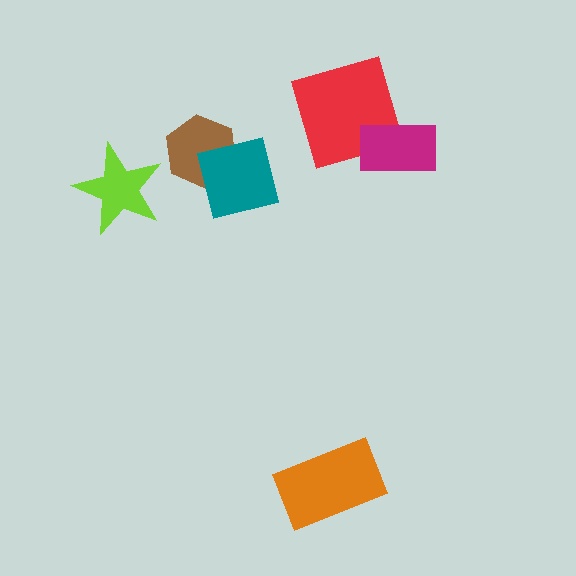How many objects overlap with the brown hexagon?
1 object overlaps with the brown hexagon.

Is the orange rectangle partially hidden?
No, no other shape covers it.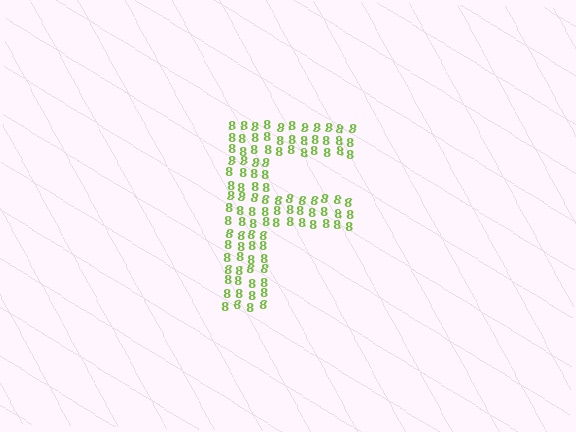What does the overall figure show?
The overall figure shows the letter F.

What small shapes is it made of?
It is made of small digit 8's.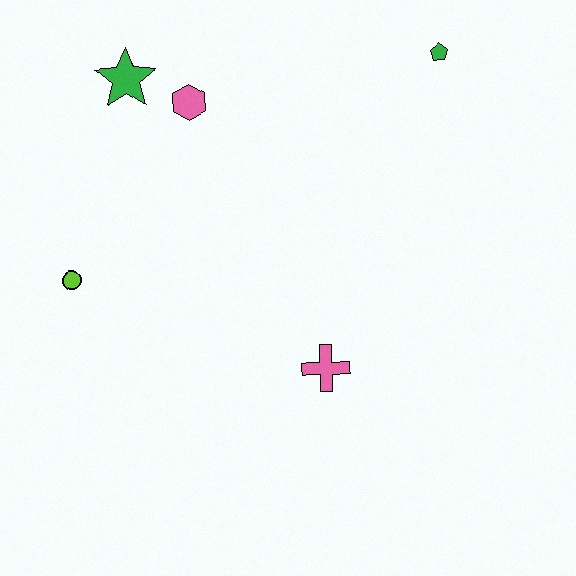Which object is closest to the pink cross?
The lime circle is closest to the pink cross.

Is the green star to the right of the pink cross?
No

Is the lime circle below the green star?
Yes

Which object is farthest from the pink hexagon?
The pink cross is farthest from the pink hexagon.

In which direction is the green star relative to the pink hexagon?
The green star is to the left of the pink hexagon.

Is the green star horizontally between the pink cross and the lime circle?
Yes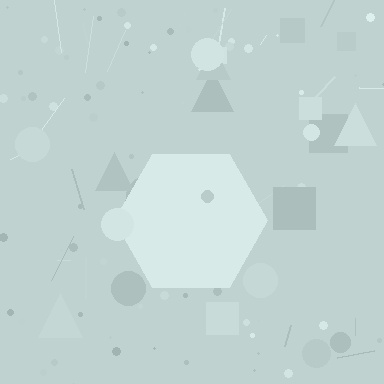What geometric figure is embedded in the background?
A hexagon is embedded in the background.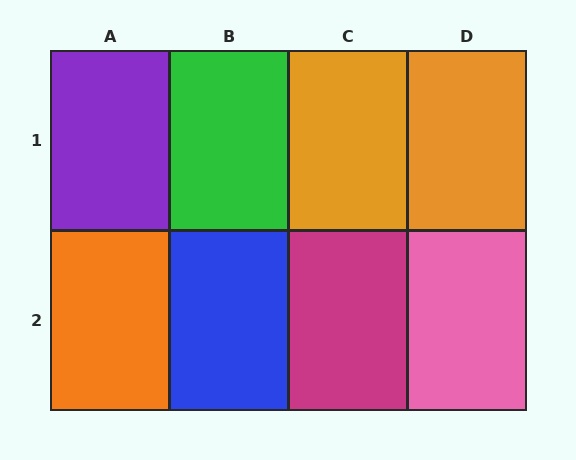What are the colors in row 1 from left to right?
Purple, green, orange, orange.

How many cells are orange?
3 cells are orange.